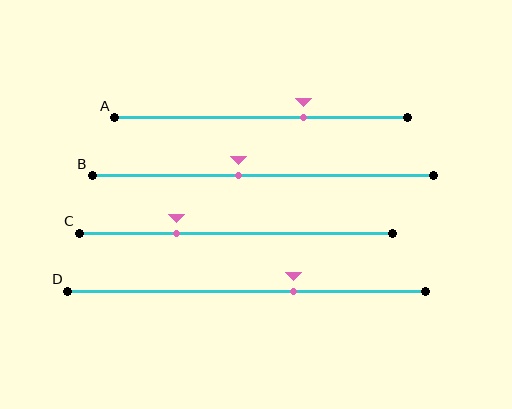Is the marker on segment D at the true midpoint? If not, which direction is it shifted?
No, the marker on segment D is shifted to the right by about 13% of the segment length.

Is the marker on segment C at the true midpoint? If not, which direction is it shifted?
No, the marker on segment C is shifted to the left by about 19% of the segment length.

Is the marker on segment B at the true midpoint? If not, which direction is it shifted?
No, the marker on segment B is shifted to the left by about 7% of the segment length.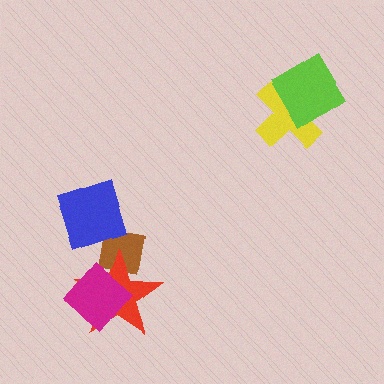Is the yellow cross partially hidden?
Yes, it is partially covered by another shape.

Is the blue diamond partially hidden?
No, no other shape covers it.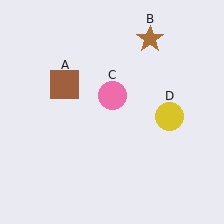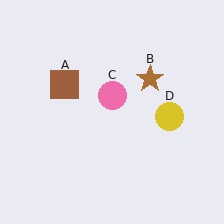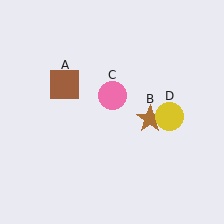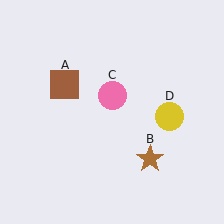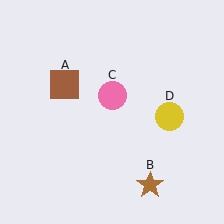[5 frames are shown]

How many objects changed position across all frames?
1 object changed position: brown star (object B).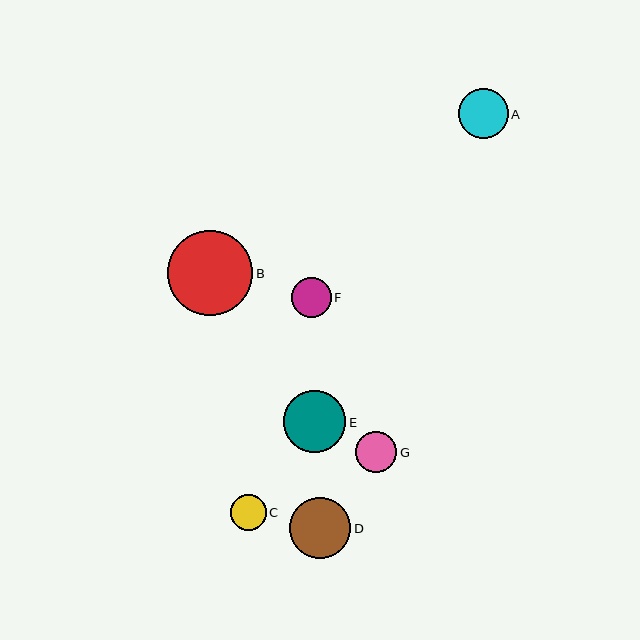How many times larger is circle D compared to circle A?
Circle D is approximately 1.2 times the size of circle A.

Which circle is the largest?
Circle B is the largest with a size of approximately 85 pixels.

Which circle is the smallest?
Circle C is the smallest with a size of approximately 36 pixels.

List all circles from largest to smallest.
From largest to smallest: B, E, D, A, G, F, C.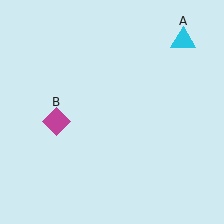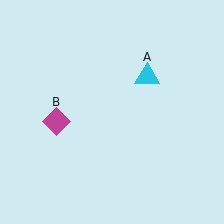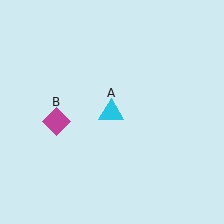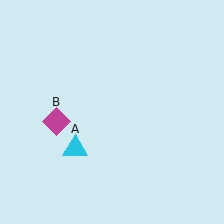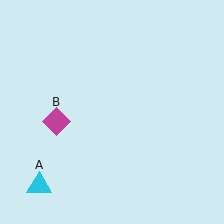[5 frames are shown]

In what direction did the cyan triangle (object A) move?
The cyan triangle (object A) moved down and to the left.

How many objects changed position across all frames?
1 object changed position: cyan triangle (object A).